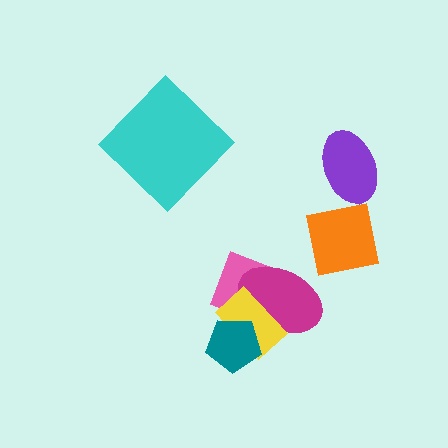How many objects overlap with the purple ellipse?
0 objects overlap with the purple ellipse.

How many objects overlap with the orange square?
0 objects overlap with the orange square.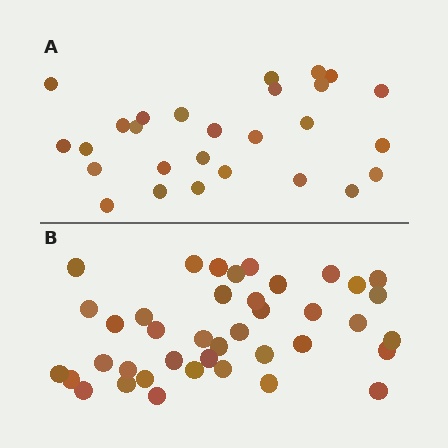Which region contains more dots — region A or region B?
Region B (the bottom region) has more dots.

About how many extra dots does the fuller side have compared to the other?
Region B has approximately 15 more dots than region A.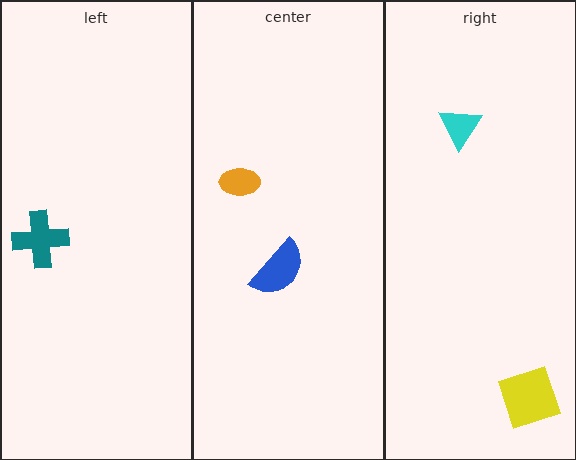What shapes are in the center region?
The orange ellipse, the blue semicircle.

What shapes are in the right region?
The cyan triangle, the yellow square.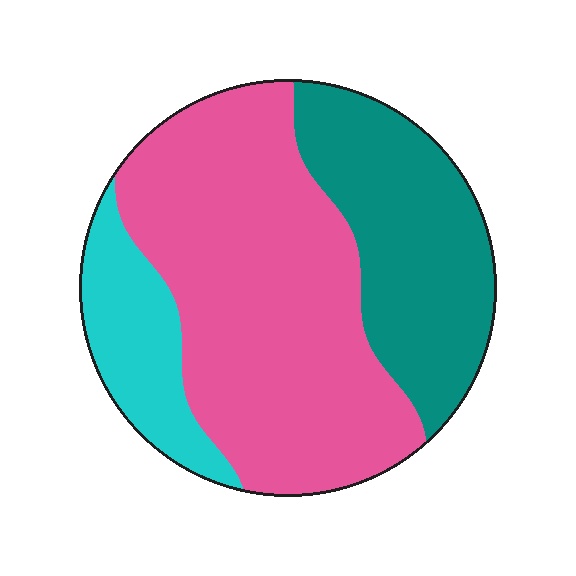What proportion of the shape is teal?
Teal covers roughly 30% of the shape.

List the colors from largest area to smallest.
From largest to smallest: pink, teal, cyan.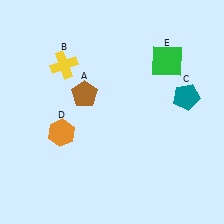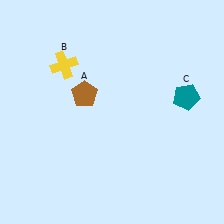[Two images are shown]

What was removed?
The green square (E), the orange hexagon (D) were removed in Image 2.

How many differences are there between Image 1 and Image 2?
There are 2 differences between the two images.